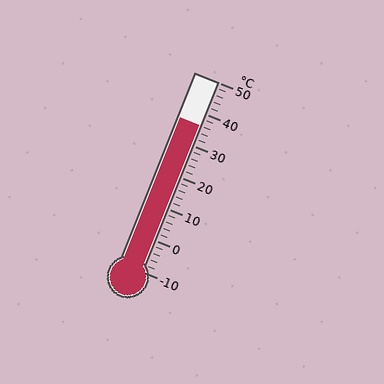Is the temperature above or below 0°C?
The temperature is above 0°C.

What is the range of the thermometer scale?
The thermometer scale ranges from -10°C to 50°C.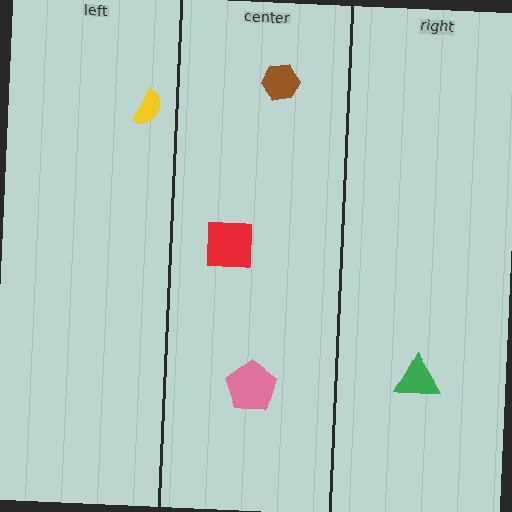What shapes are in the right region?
The green triangle.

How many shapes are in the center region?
3.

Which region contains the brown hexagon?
The center region.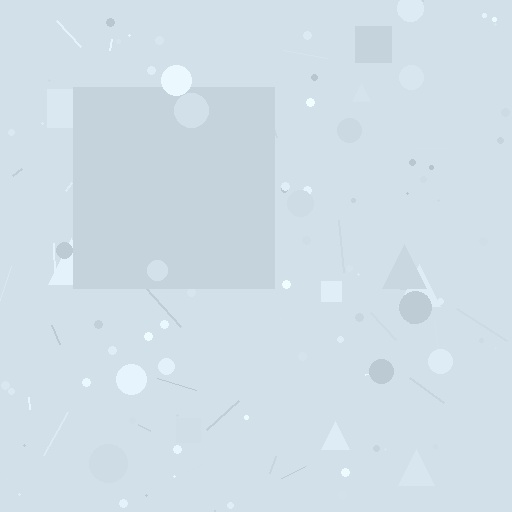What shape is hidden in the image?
A square is hidden in the image.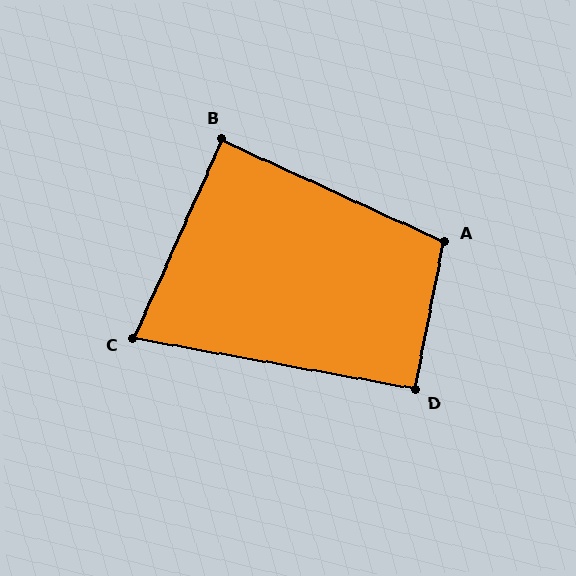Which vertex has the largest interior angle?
A, at approximately 104 degrees.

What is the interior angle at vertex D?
Approximately 91 degrees (approximately right).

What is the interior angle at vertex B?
Approximately 89 degrees (approximately right).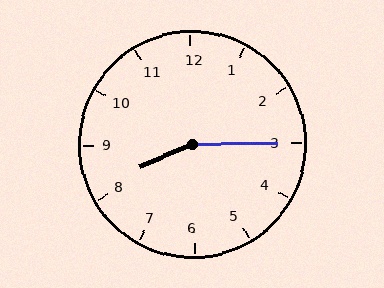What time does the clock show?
8:15.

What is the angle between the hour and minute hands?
Approximately 158 degrees.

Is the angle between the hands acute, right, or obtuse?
It is obtuse.